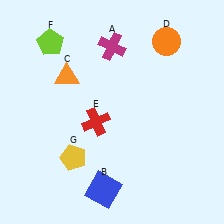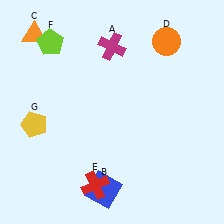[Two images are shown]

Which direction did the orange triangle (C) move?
The orange triangle (C) moved up.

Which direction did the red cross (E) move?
The red cross (E) moved down.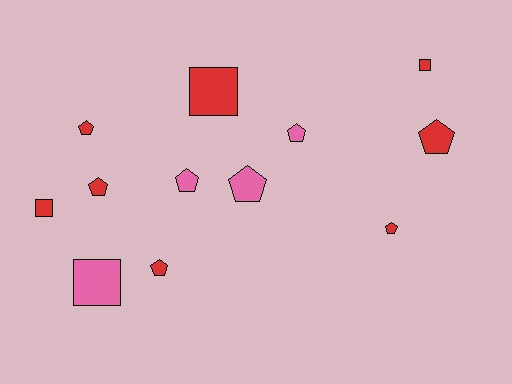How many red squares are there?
There are 3 red squares.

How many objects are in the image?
There are 12 objects.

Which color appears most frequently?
Red, with 8 objects.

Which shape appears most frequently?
Pentagon, with 8 objects.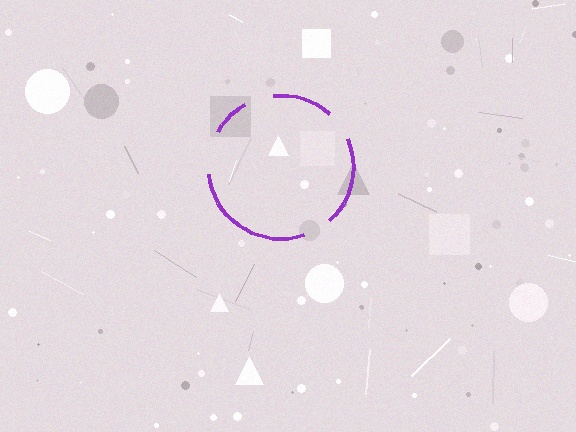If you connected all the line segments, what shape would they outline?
They would outline a circle.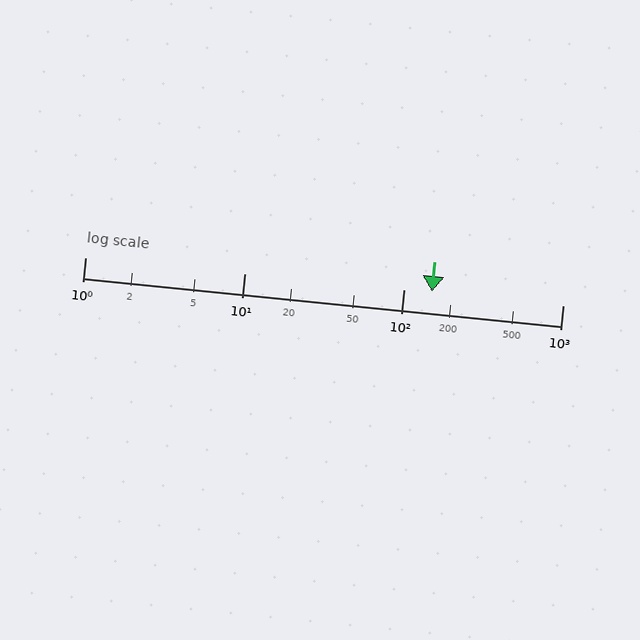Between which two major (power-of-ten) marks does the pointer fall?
The pointer is between 100 and 1000.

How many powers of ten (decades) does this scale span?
The scale spans 3 decades, from 1 to 1000.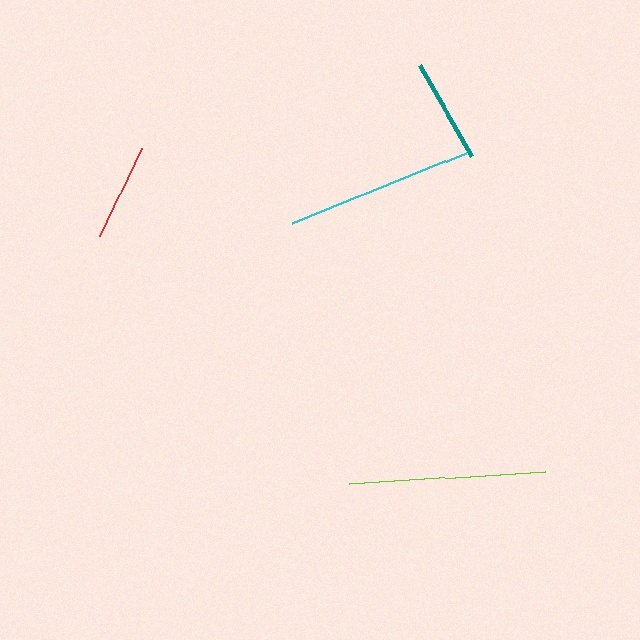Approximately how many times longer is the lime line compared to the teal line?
The lime line is approximately 1.9 times the length of the teal line.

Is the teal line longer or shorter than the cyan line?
The cyan line is longer than the teal line.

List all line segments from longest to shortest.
From longest to shortest: lime, cyan, teal, red.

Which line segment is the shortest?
The red line is the shortest at approximately 97 pixels.